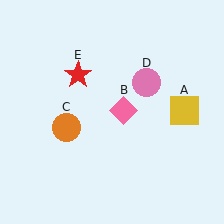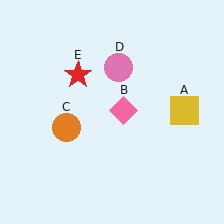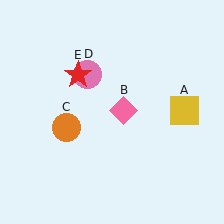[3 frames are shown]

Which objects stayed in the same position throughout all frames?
Yellow square (object A) and pink diamond (object B) and orange circle (object C) and red star (object E) remained stationary.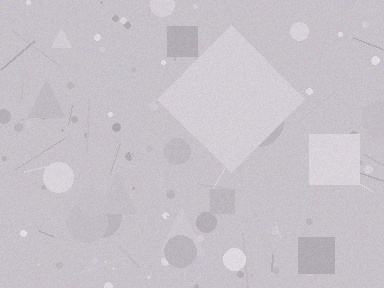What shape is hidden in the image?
A diamond is hidden in the image.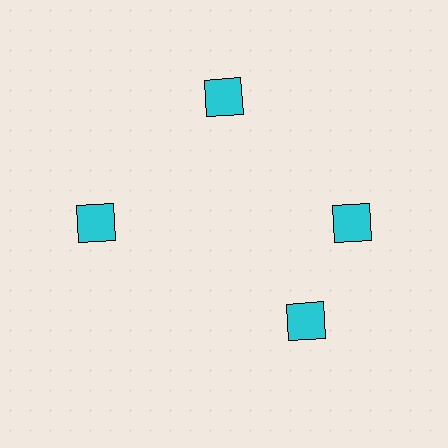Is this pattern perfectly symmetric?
No. The 4 cyan squares are arranged in a ring, but one element near the 6 o'clock position is rotated out of alignment along the ring, breaking the 4-fold rotational symmetry.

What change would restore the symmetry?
The symmetry would be restored by rotating it back into even spacing with its neighbors so that all 4 squares sit at equal angles and equal distance from the center.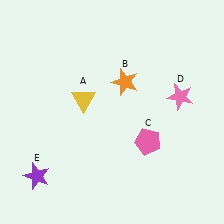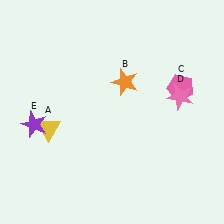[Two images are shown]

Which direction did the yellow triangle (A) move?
The yellow triangle (A) moved left.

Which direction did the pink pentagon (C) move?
The pink pentagon (C) moved up.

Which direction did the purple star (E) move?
The purple star (E) moved up.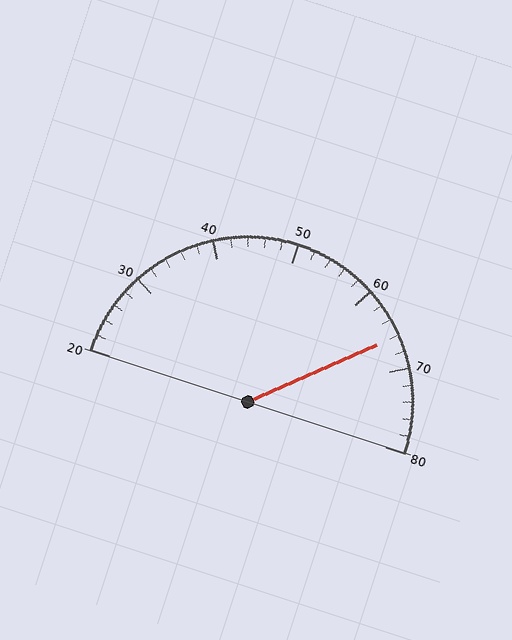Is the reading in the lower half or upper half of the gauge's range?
The reading is in the upper half of the range (20 to 80).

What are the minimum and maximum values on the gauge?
The gauge ranges from 20 to 80.